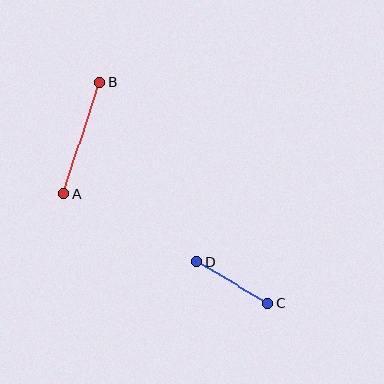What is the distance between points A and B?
The distance is approximately 117 pixels.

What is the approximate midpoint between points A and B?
The midpoint is at approximately (82, 138) pixels.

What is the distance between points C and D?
The distance is approximately 82 pixels.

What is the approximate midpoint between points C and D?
The midpoint is at approximately (232, 283) pixels.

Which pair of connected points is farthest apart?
Points A and B are farthest apart.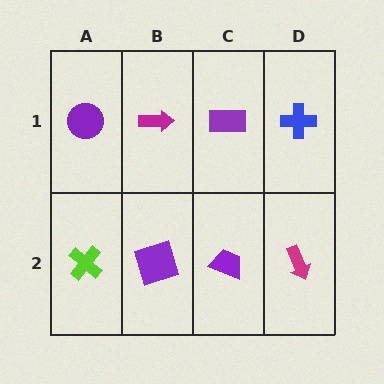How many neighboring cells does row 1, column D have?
2.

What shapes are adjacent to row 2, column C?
A purple rectangle (row 1, column C), a purple square (row 2, column B), a magenta arrow (row 2, column D).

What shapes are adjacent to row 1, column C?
A purple trapezoid (row 2, column C), a magenta arrow (row 1, column B), a blue cross (row 1, column D).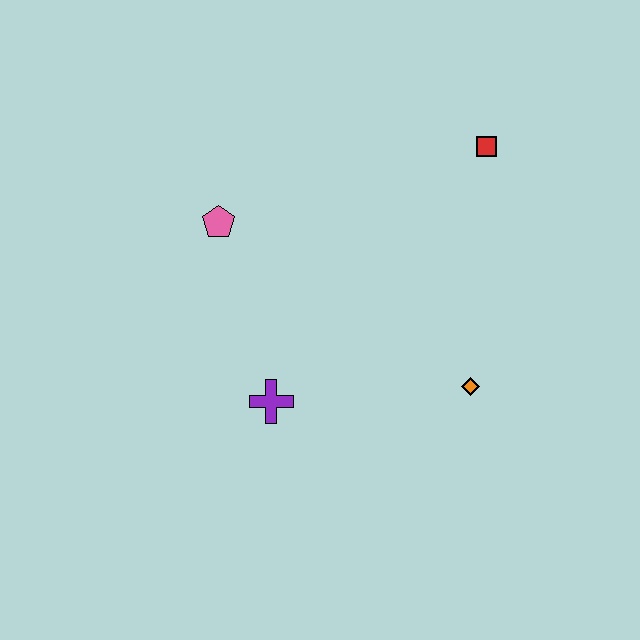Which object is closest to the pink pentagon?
The purple cross is closest to the pink pentagon.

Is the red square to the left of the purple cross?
No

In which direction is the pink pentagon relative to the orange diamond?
The pink pentagon is to the left of the orange diamond.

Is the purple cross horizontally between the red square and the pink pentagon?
Yes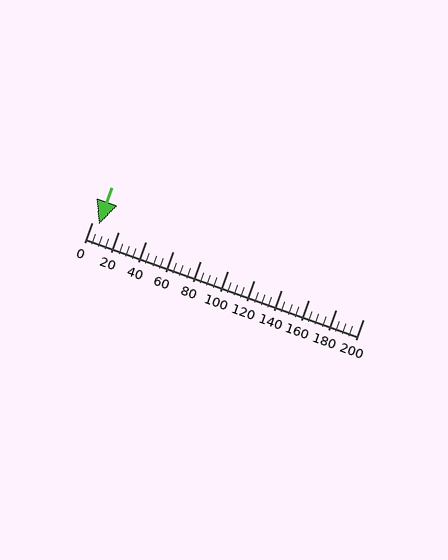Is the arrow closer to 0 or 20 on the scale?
The arrow is closer to 0.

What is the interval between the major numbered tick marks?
The major tick marks are spaced 20 units apart.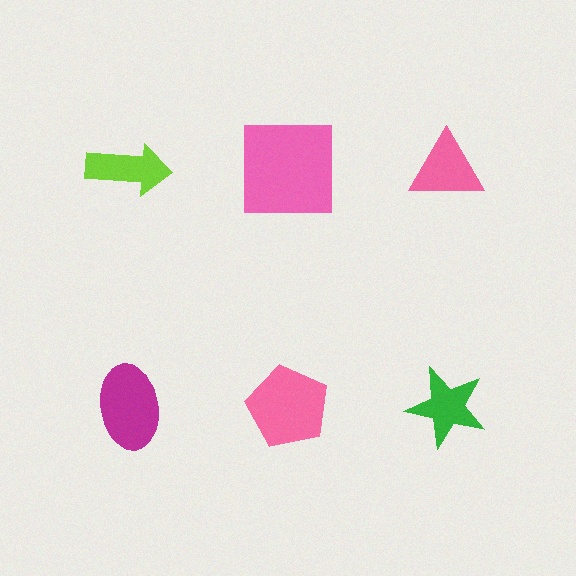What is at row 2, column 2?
A pink pentagon.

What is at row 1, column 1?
A lime arrow.